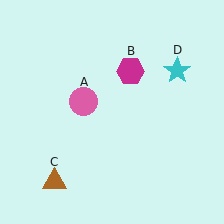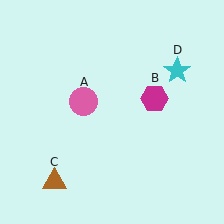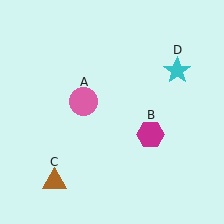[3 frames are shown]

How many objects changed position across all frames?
1 object changed position: magenta hexagon (object B).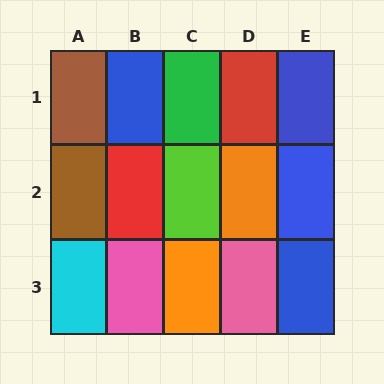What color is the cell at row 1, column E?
Blue.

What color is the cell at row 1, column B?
Blue.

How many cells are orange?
2 cells are orange.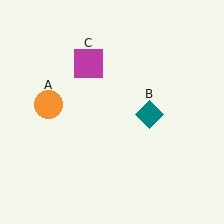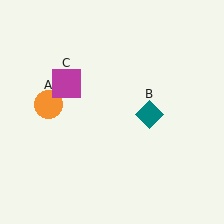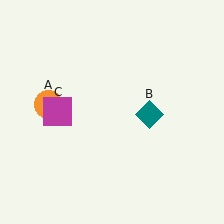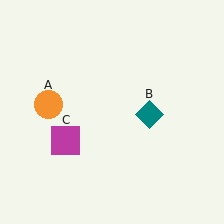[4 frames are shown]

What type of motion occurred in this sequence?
The magenta square (object C) rotated counterclockwise around the center of the scene.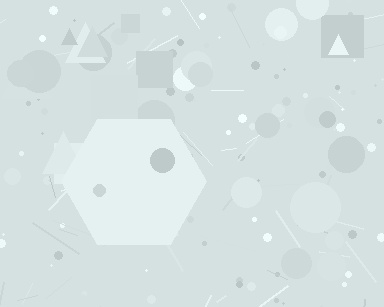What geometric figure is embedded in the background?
A hexagon is embedded in the background.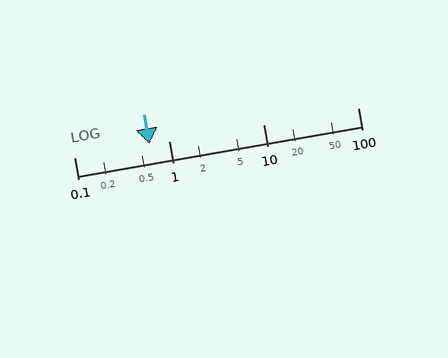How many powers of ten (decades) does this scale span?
The scale spans 3 decades, from 0.1 to 100.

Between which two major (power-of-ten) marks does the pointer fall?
The pointer is between 0.1 and 1.